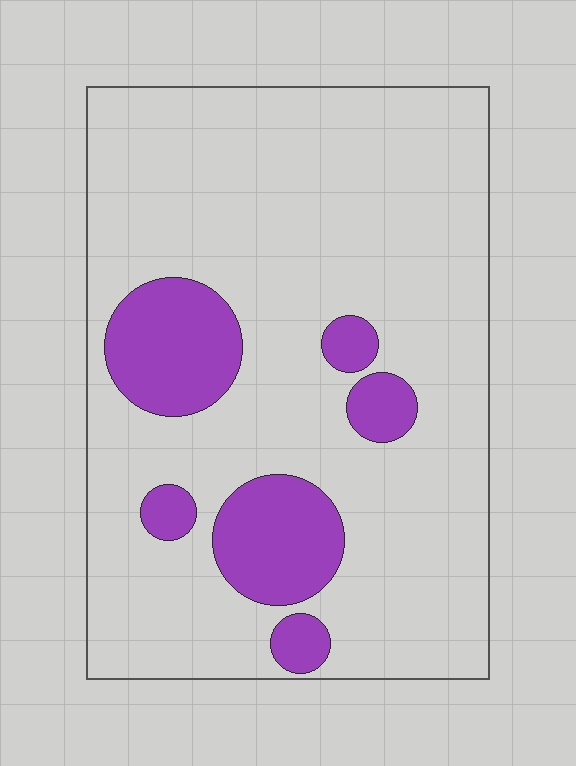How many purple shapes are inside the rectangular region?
6.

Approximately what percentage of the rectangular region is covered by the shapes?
Approximately 15%.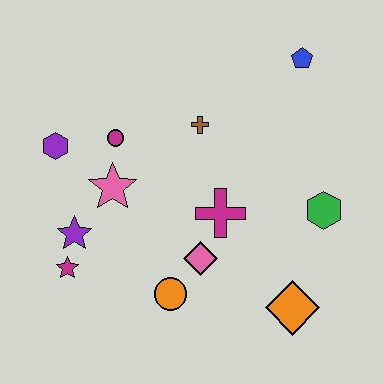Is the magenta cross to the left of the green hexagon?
Yes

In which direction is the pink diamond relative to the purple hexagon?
The pink diamond is to the right of the purple hexagon.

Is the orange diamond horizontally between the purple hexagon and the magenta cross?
No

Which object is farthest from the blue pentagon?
The magenta star is farthest from the blue pentagon.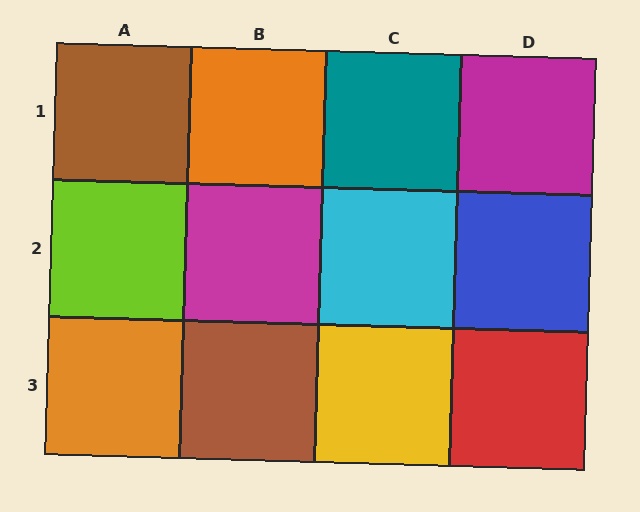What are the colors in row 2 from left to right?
Lime, magenta, cyan, blue.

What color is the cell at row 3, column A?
Orange.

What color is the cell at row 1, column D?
Magenta.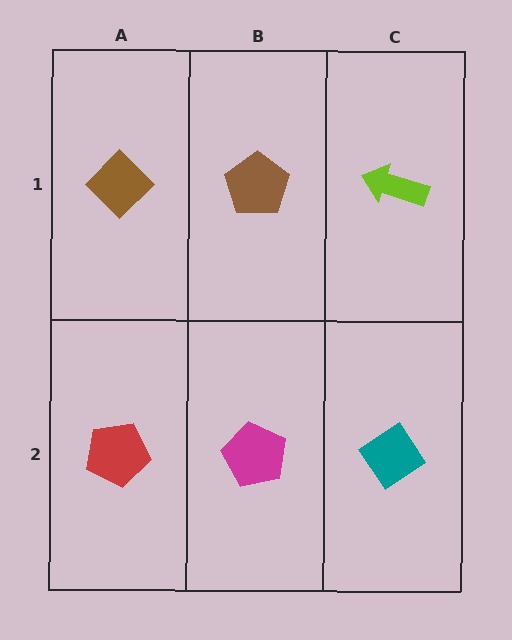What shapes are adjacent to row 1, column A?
A red pentagon (row 2, column A), a brown pentagon (row 1, column B).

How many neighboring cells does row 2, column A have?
2.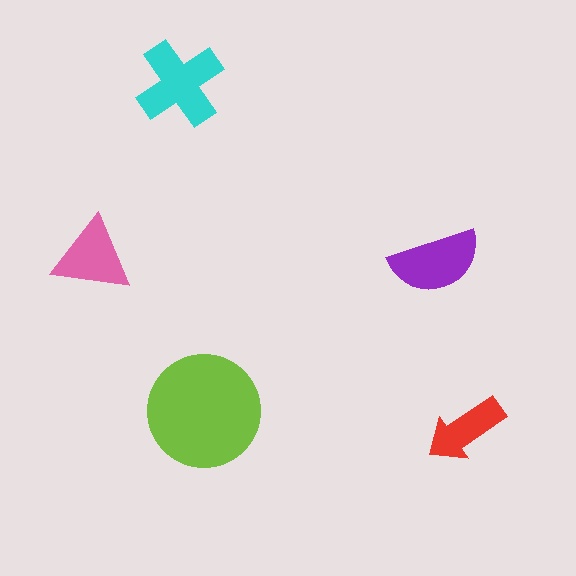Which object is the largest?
The lime circle.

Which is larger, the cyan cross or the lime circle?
The lime circle.